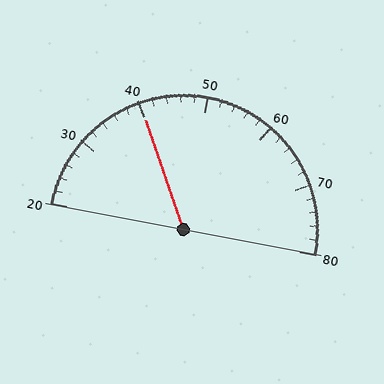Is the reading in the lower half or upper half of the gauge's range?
The reading is in the lower half of the range (20 to 80).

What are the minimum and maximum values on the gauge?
The gauge ranges from 20 to 80.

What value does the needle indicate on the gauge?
The needle indicates approximately 40.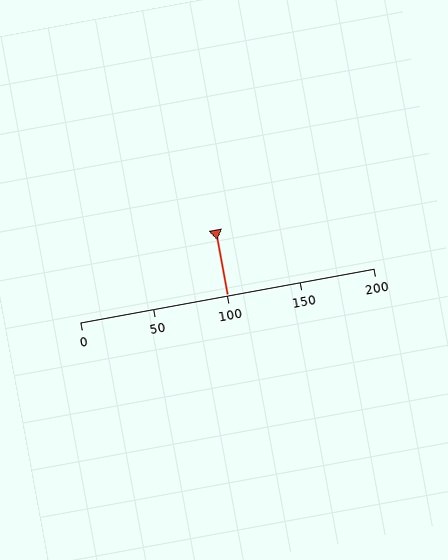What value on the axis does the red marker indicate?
The marker indicates approximately 100.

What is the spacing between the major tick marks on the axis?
The major ticks are spaced 50 apart.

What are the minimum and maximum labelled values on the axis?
The axis runs from 0 to 200.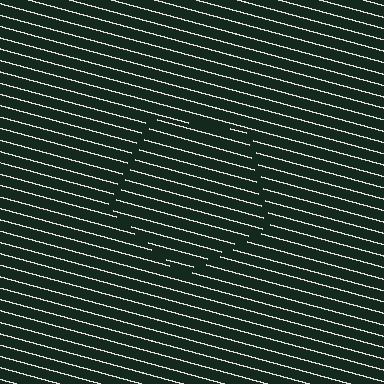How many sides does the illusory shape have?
5 sides — the line-ends trace a pentagon.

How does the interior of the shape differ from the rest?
The interior of the shape contains the same grating, shifted by half a period — the contour is defined by the phase discontinuity where line-ends from the inner and outer gratings abut.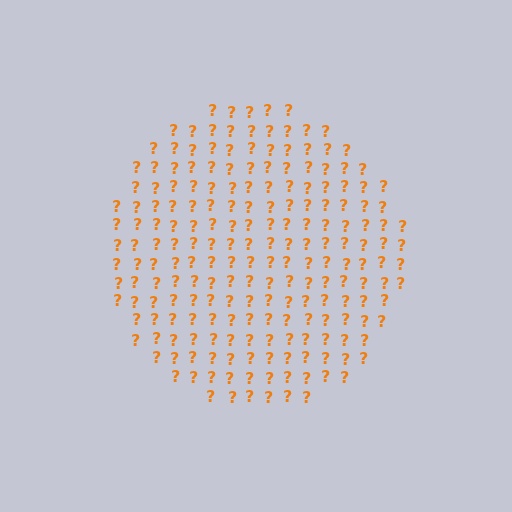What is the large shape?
The large shape is a circle.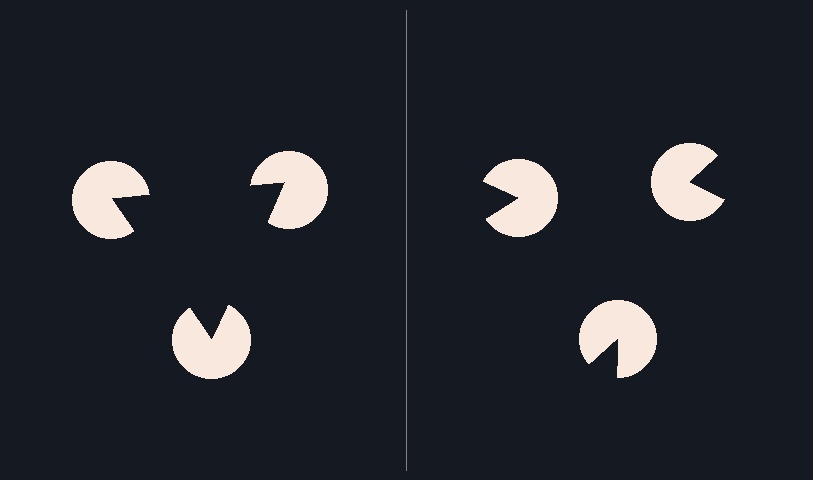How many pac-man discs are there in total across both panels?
6 — 3 on each side.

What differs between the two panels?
The pac-man discs are positioned identically on both sides; only the wedge orientations differ. On the left they align to a triangle; on the right they are misaligned.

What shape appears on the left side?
An illusory triangle.